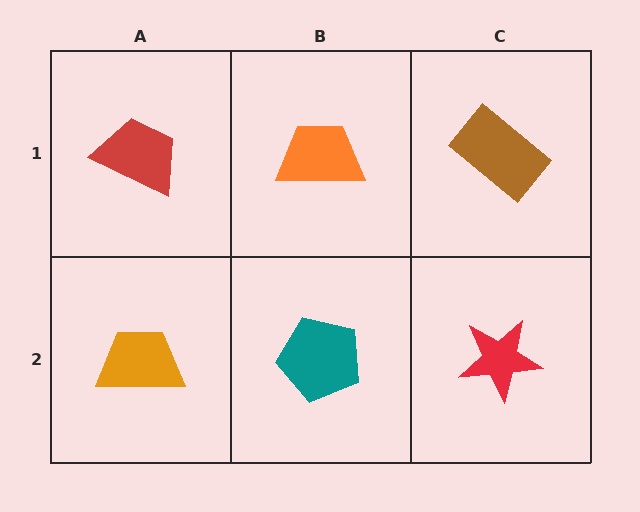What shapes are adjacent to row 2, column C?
A brown rectangle (row 1, column C), a teal pentagon (row 2, column B).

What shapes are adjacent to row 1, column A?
An orange trapezoid (row 2, column A), an orange trapezoid (row 1, column B).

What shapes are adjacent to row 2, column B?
An orange trapezoid (row 1, column B), an orange trapezoid (row 2, column A), a red star (row 2, column C).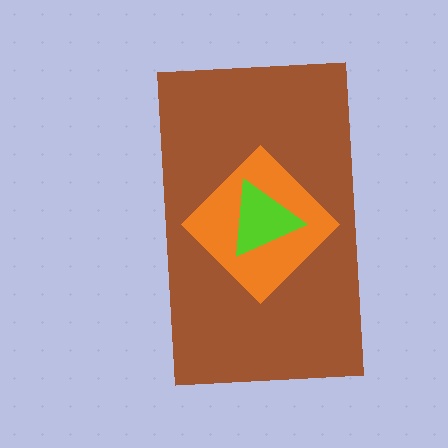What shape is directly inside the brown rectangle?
The orange diamond.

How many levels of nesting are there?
3.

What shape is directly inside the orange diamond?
The lime triangle.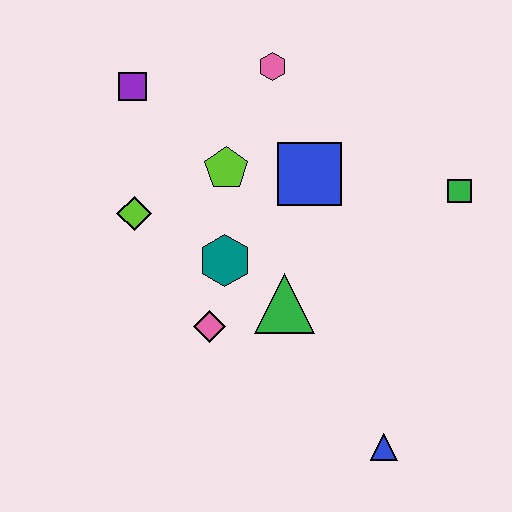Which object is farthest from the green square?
The purple square is farthest from the green square.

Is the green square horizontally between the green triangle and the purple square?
No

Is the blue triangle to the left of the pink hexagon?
No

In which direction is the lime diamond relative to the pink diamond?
The lime diamond is above the pink diamond.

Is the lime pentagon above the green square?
Yes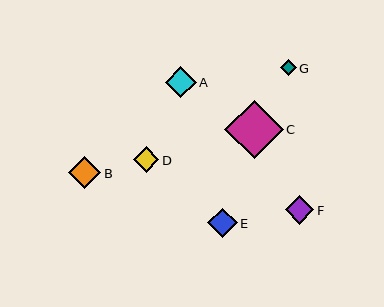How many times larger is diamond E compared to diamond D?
Diamond E is approximately 1.2 times the size of diamond D.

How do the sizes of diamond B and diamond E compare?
Diamond B and diamond E are approximately the same size.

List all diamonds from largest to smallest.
From largest to smallest: C, B, A, E, F, D, G.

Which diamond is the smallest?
Diamond G is the smallest with a size of approximately 16 pixels.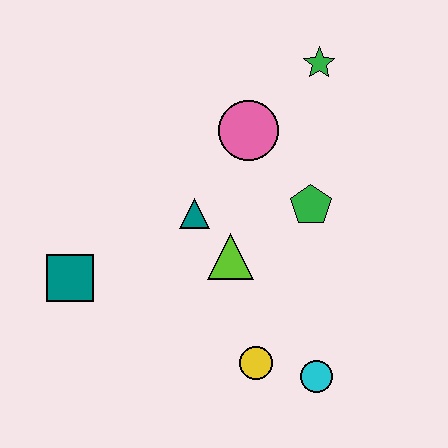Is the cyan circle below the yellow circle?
Yes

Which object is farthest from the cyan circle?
The green star is farthest from the cyan circle.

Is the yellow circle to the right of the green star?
No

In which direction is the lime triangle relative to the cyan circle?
The lime triangle is above the cyan circle.